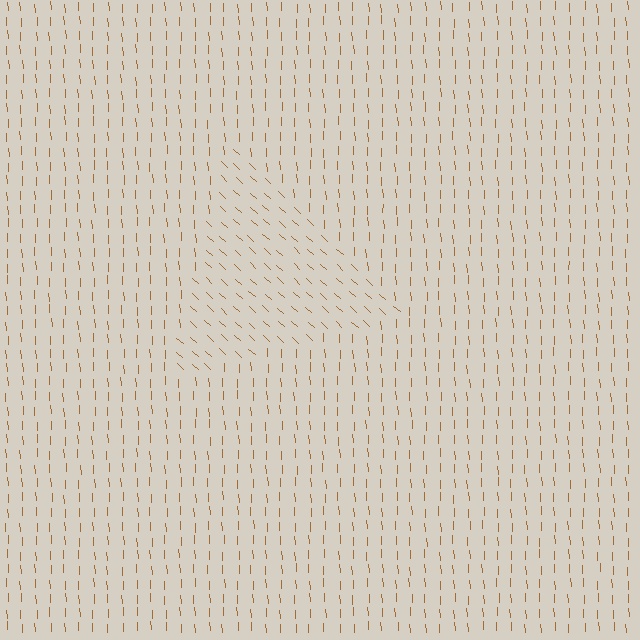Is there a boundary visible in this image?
Yes, there is a texture boundary formed by a change in line orientation.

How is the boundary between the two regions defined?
The boundary is defined purely by a change in line orientation (approximately 45 degrees difference). All lines are the same color and thickness.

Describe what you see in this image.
The image is filled with small brown line segments. A triangle region in the image has lines oriented differently from the surrounding lines, creating a visible texture boundary.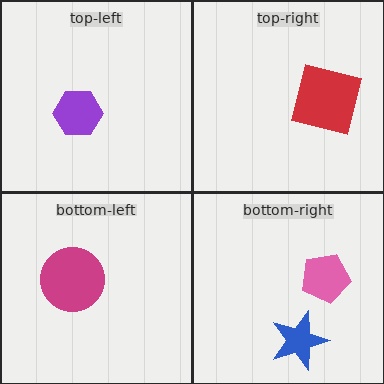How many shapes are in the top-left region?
1.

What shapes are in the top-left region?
The purple hexagon.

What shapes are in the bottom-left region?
The magenta circle.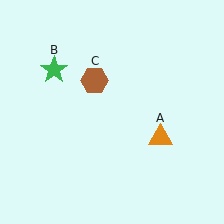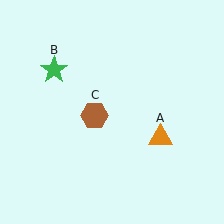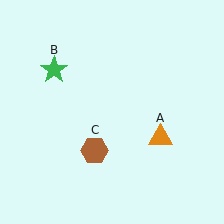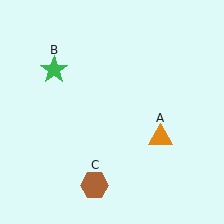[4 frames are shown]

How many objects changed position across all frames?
1 object changed position: brown hexagon (object C).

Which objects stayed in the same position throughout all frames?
Orange triangle (object A) and green star (object B) remained stationary.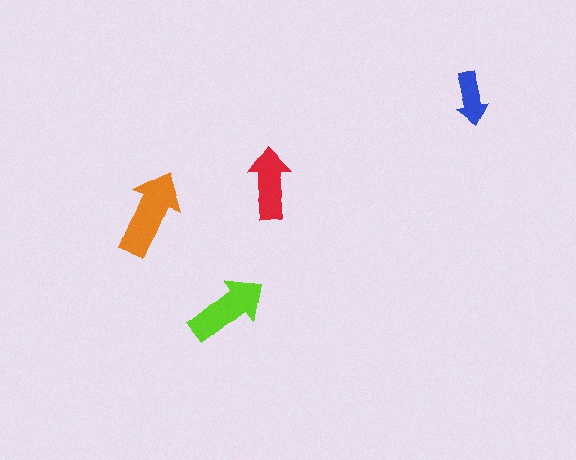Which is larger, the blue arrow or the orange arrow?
The orange one.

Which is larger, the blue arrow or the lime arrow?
The lime one.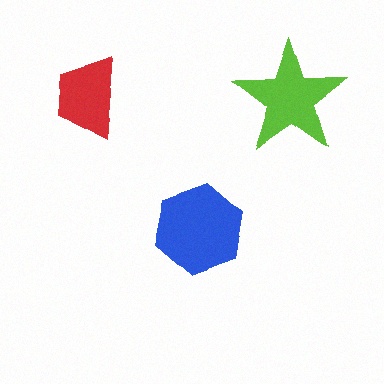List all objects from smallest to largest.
The red trapezoid, the lime star, the blue hexagon.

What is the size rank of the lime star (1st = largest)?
2nd.